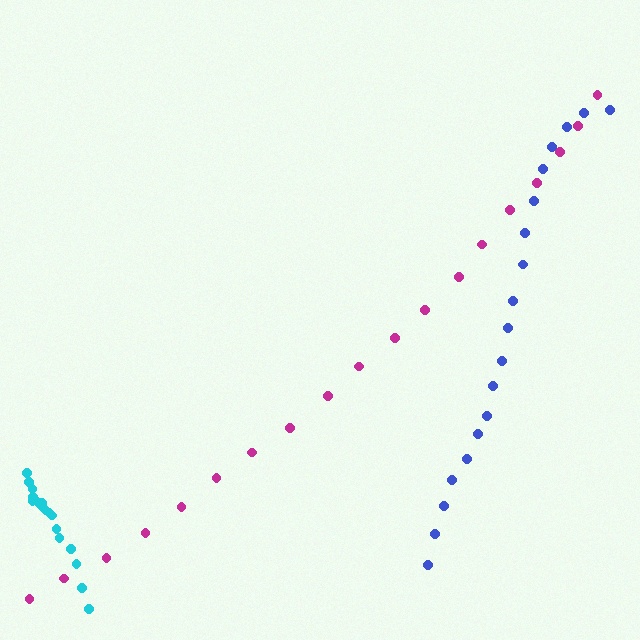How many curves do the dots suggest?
There are 3 distinct paths.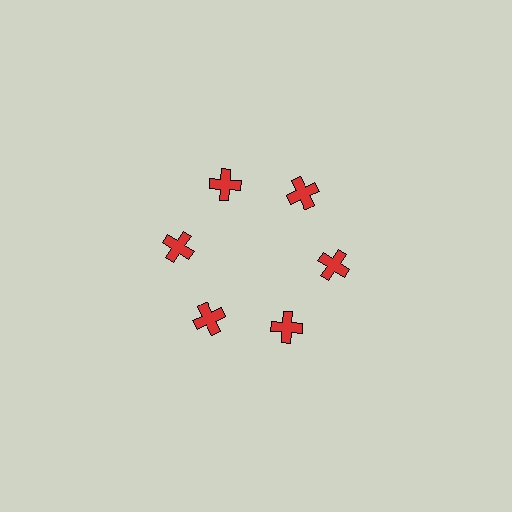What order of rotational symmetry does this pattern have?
This pattern has 6-fold rotational symmetry.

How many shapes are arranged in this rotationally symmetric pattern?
There are 6 shapes, arranged in 6 groups of 1.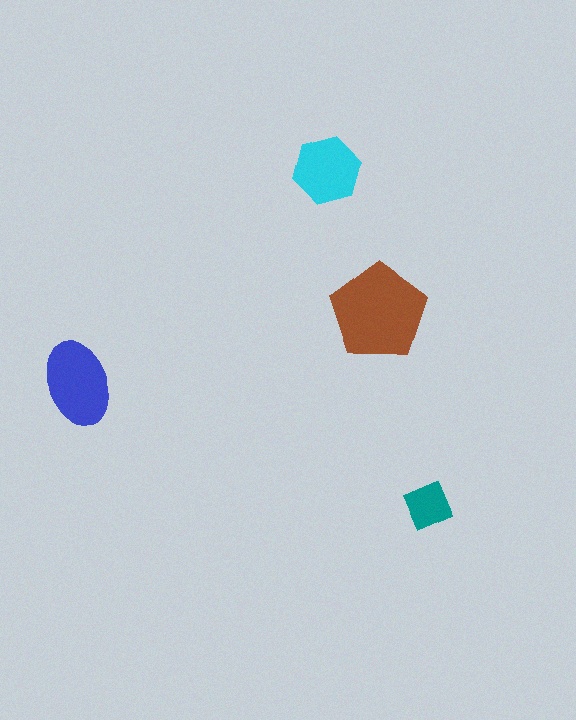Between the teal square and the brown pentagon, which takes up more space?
The brown pentagon.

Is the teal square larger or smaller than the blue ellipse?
Smaller.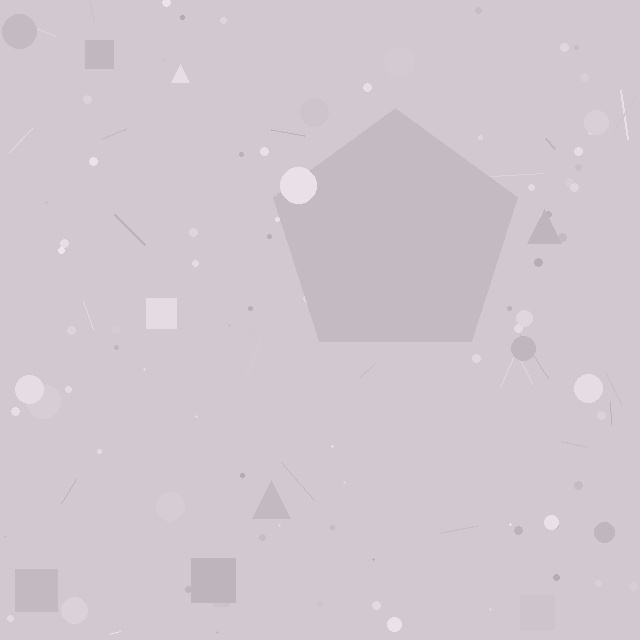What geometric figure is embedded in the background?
A pentagon is embedded in the background.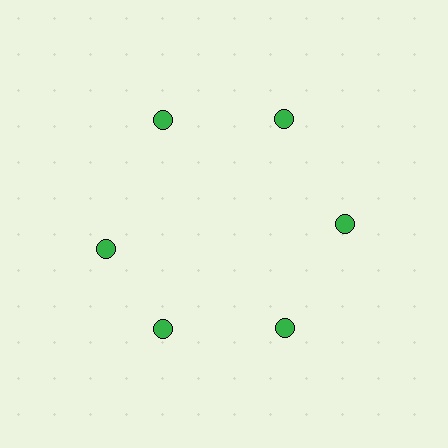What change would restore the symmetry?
The symmetry would be restored by rotating it back into even spacing with its neighbors so that all 6 circles sit at equal angles and equal distance from the center.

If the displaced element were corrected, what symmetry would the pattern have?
It would have 6-fold rotational symmetry — the pattern would map onto itself every 60 degrees.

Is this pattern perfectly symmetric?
No. The 6 green circles are arranged in a ring, but one element near the 9 o'clock position is rotated out of alignment along the ring, breaking the 6-fold rotational symmetry.